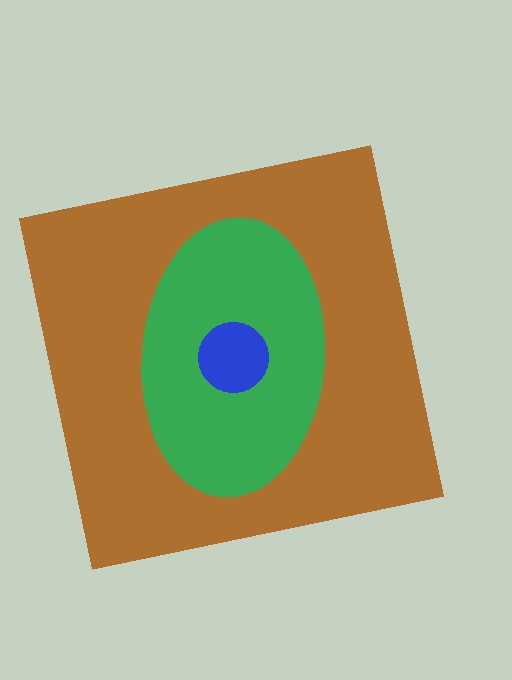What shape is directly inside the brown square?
The green ellipse.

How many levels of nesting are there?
3.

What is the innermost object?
The blue circle.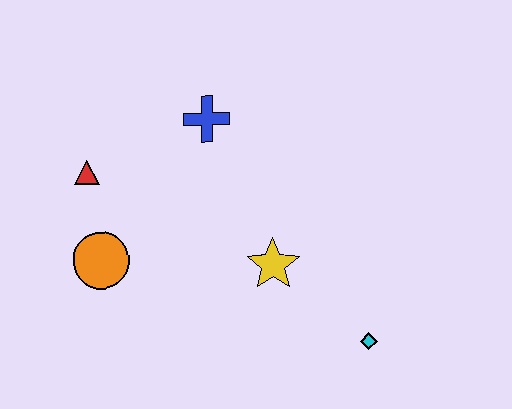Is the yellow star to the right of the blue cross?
Yes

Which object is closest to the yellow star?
The cyan diamond is closest to the yellow star.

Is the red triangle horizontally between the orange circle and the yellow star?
No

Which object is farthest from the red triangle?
The cyan diamond is farthest from the red triangle.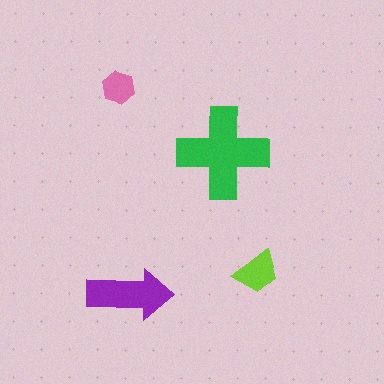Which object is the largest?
The green cross.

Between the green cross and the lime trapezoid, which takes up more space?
The green cross.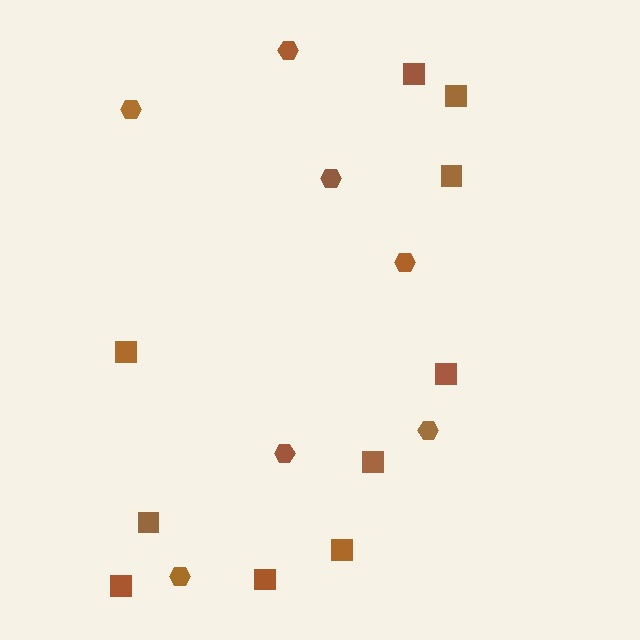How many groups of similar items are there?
There are 2 groups: one group of hexagons (7) and one group of squares (10).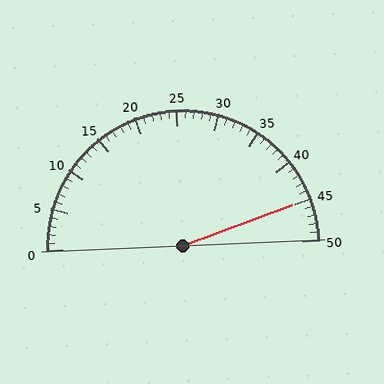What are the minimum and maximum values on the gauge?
The gauge ranges from 0 to 50.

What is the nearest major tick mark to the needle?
The nearest major tick mark is 45.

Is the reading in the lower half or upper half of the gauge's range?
The reading is in the upper half of the range (0 to 50).